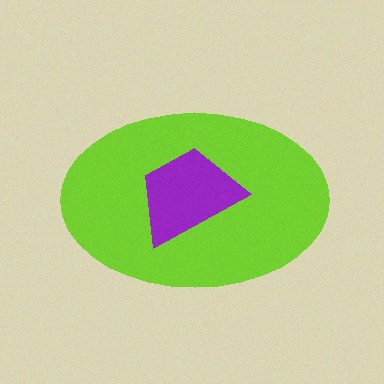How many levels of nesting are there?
2.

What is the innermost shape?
The purple trapezoid.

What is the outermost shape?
The lime ellipse.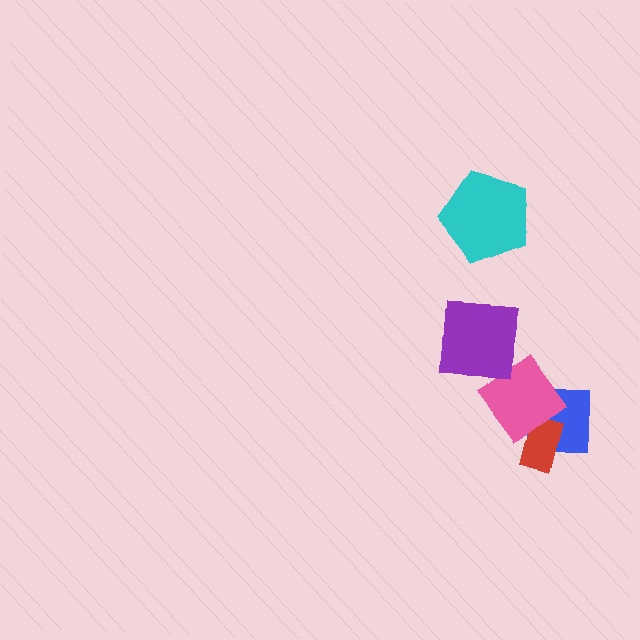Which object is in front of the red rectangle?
The pink diamond is in front of the red rectangle.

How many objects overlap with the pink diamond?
2 objects overlap with the pink diamond.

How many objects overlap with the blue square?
2 objects overlap with the blue square.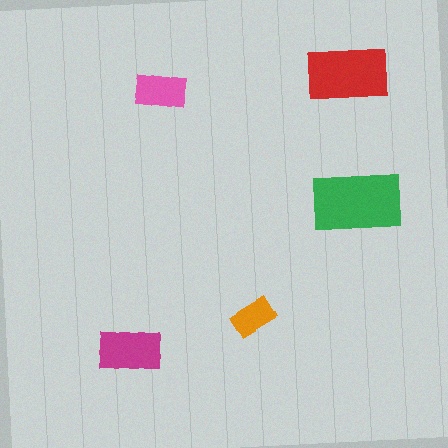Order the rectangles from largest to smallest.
the green one, the red one, the magenta one, the pink one, the orange one.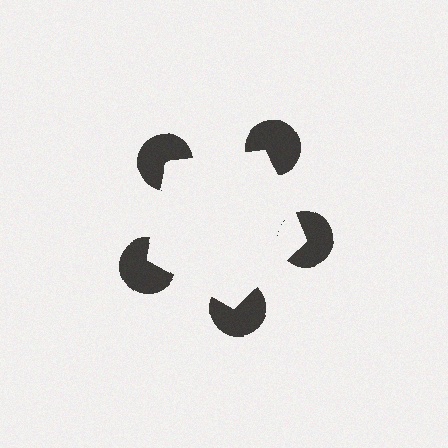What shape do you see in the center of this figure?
An illusory pentagon — its edges are inferred from the aligned wedge cuts in the pac-man discs, not physically drawn.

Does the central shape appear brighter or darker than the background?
It typically appears slightly brighter than the background, even though no actual brightness change is drawn.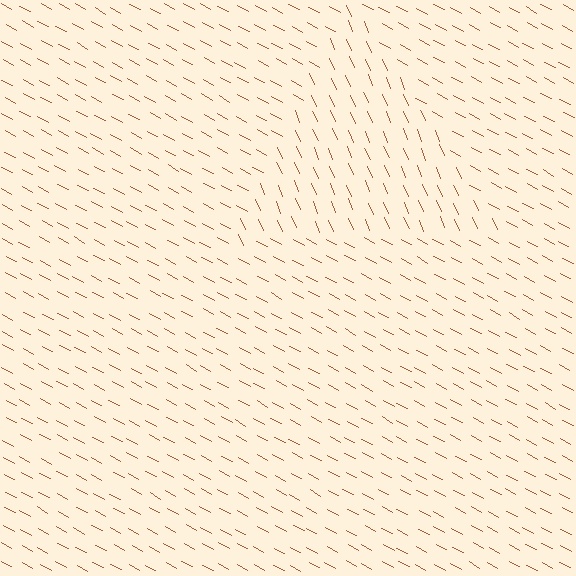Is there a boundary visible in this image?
Yes, there is a texture boundary formed by a change in line orientation.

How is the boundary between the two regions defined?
The boundary is defined purely by a change in line orientation (approximately 38 degrees difference). All lines are the same color and thickness.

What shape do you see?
I see a triangle.